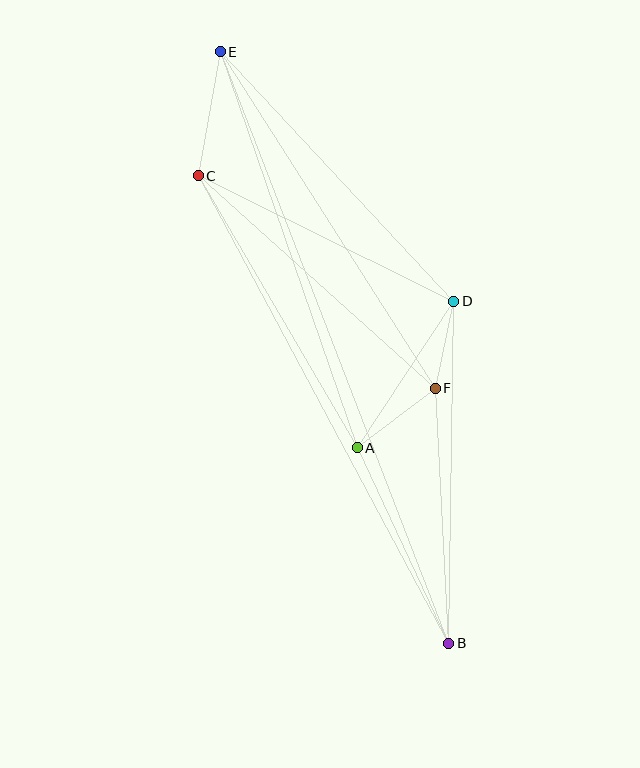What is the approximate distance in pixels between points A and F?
The distance between A and F is approximately 98 pixels.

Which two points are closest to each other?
Points D and F are closest to each other.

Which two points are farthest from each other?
Points B and E are farthest from each other.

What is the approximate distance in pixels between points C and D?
The distance between C and D is approximately 285 pixels.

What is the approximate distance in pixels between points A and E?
The distance between A and E is approximately 419 pixels.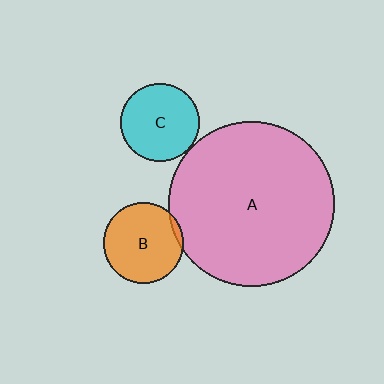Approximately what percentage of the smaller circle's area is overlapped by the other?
Approximately 5%.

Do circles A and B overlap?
Yes.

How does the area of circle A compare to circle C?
Approximately 4.4 times.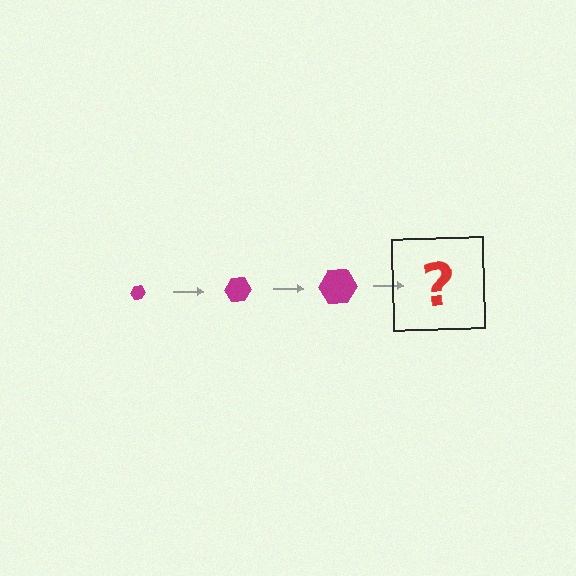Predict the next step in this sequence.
The next step is a magenta hexagon, larger than the previous one.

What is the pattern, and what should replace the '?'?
The pattern is that the hexagon gets progressively larger each step. The '?' should be a magenta hexagon, larger than the previous one.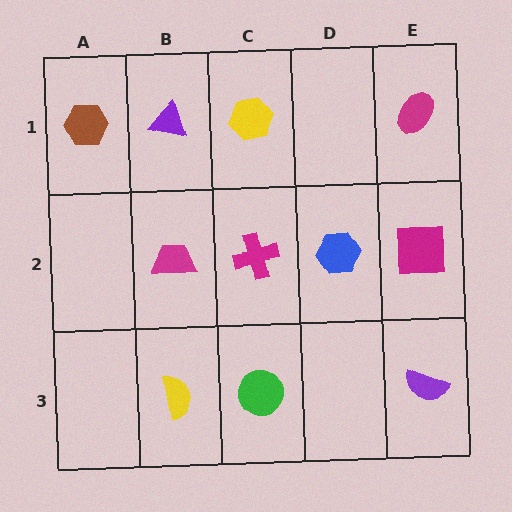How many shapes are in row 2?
4 shapes.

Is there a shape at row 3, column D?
No, that cell is empty.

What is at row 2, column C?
A magenta cross.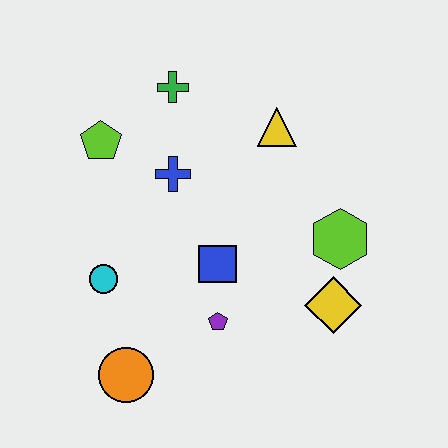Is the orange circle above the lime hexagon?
No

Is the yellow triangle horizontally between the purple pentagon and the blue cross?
No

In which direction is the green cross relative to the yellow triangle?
The green cross is to the left of the yellow triangle.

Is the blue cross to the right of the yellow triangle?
No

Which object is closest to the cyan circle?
The orange circle is closest to the cyan circle.